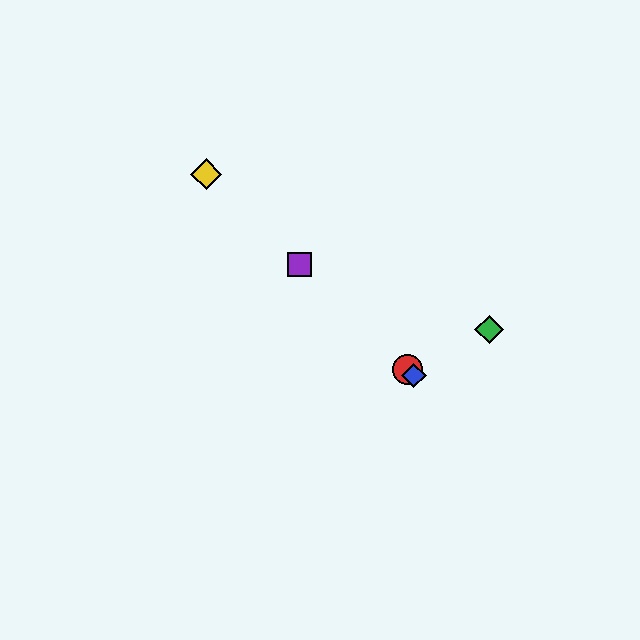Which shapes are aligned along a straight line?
The red circle, the blue diamond, the yellow diamond, the purple square are aligned along a straight line.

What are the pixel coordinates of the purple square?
The purple square is at (300, 265).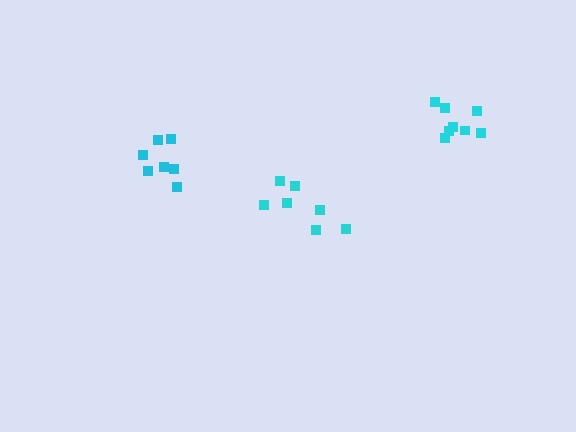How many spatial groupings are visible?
There are 3 spatial groupings.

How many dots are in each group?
Group 1: 8 dots, Group 2: 7 dots, Group 3: 7 dots (22 total).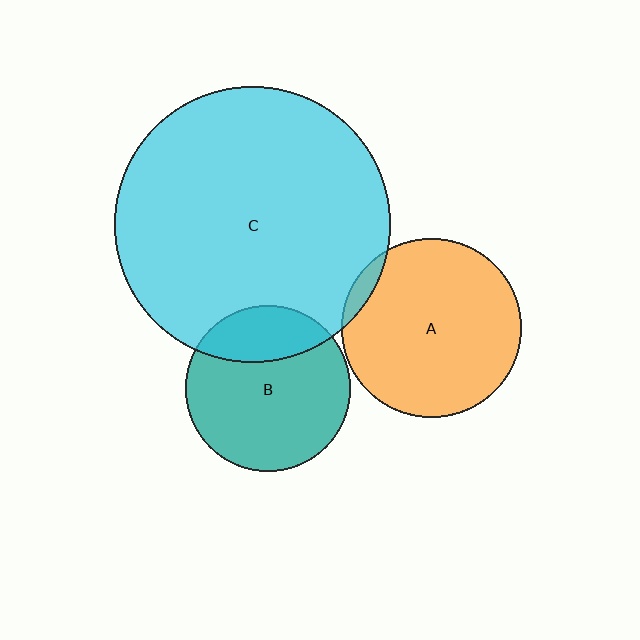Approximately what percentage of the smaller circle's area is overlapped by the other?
Approximately 25%.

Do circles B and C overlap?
Yes.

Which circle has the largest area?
Circle C (cyan).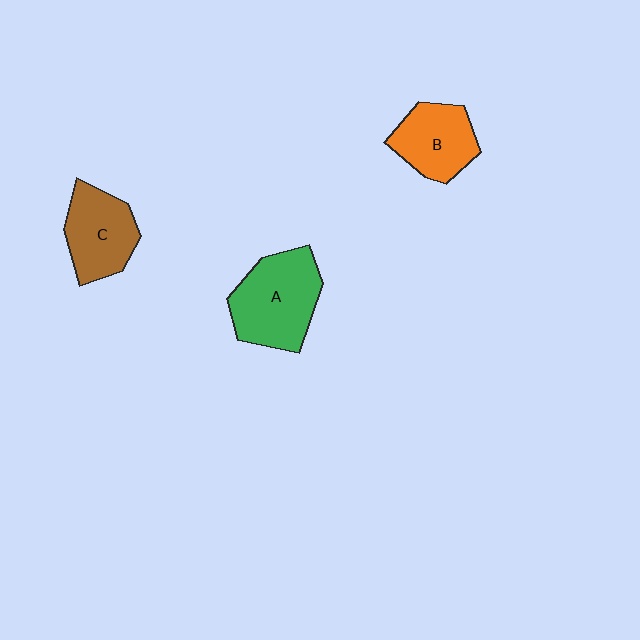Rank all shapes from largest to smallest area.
From largest to smallest: A (green), C (brown), B (orange).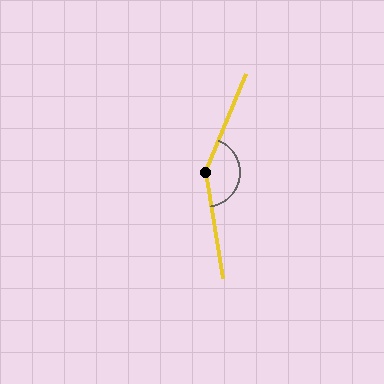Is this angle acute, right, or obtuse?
It is obtuse.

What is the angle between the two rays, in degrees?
Approximately 148 degrees.